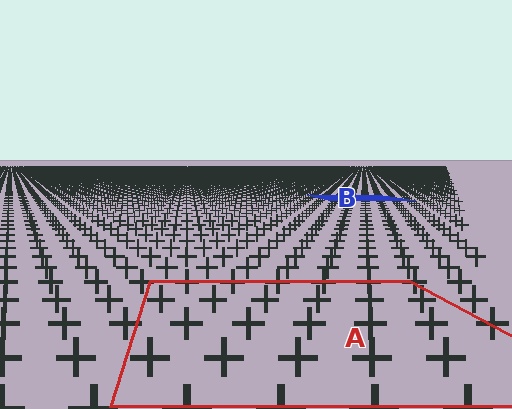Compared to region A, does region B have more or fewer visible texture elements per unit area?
Region B has more texture elements per unit area — they are packed more densely because it is farther away.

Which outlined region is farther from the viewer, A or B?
Region B is farther from the viewer — the texture elements inside it appear smaller and more densely packed.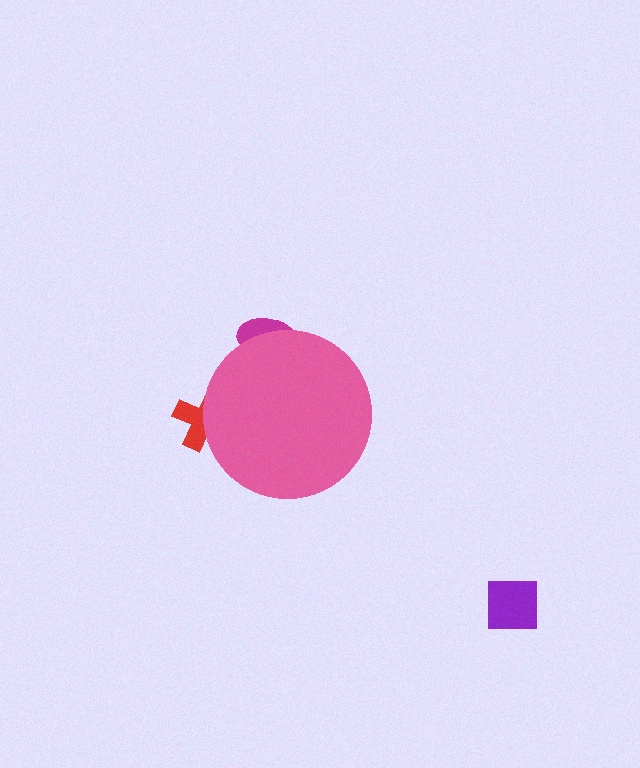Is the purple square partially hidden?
No, the purple square is fully visible.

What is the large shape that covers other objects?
A pink circle.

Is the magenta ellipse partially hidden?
Yes, the magenta ellipse is partially hidden behind the pink circle.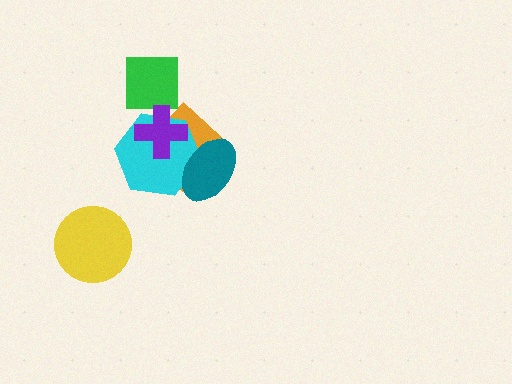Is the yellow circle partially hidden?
No, no other shape covers it.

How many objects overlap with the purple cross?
2 objects overlap with the purple cross.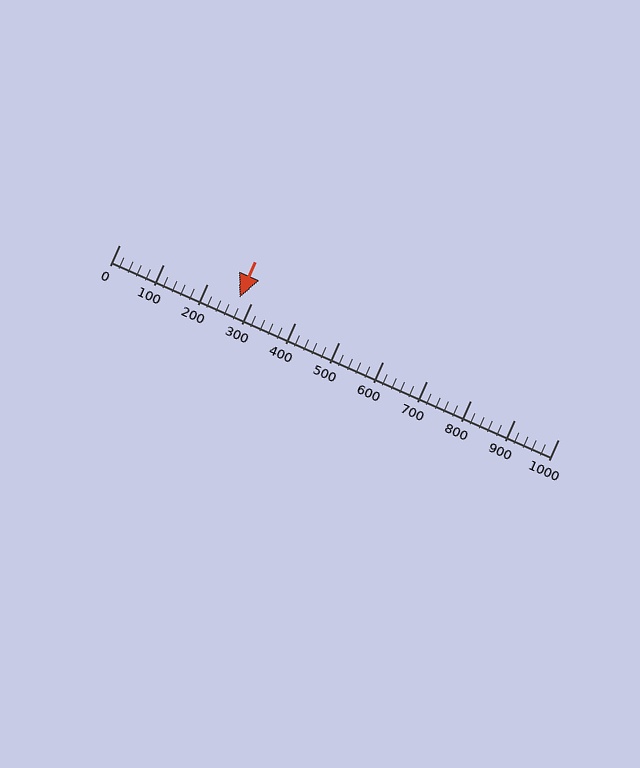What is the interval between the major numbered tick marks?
The major tick marks are spaced 100 units apart.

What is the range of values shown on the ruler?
The ruler shows values from 0 to 1000.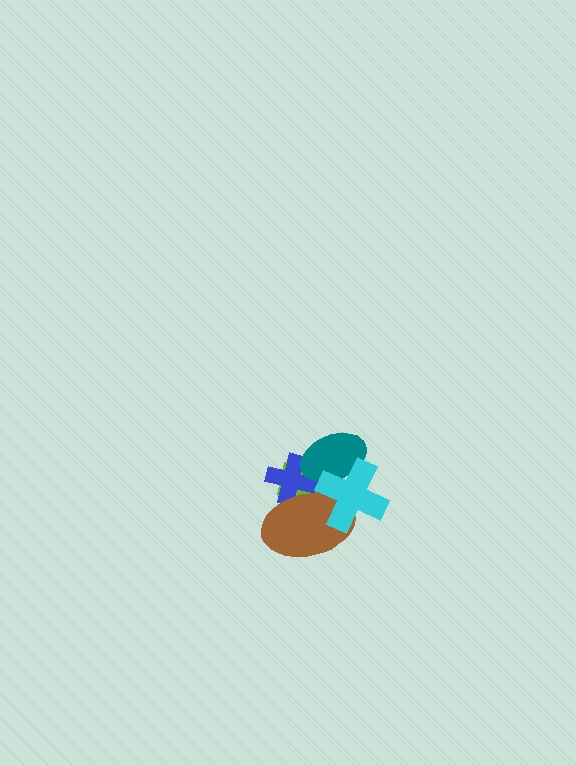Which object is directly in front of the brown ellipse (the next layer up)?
The teal ellipse is directly in front of the brown ellipse.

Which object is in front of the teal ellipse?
The cyan cross is in front of the teal ellipse.